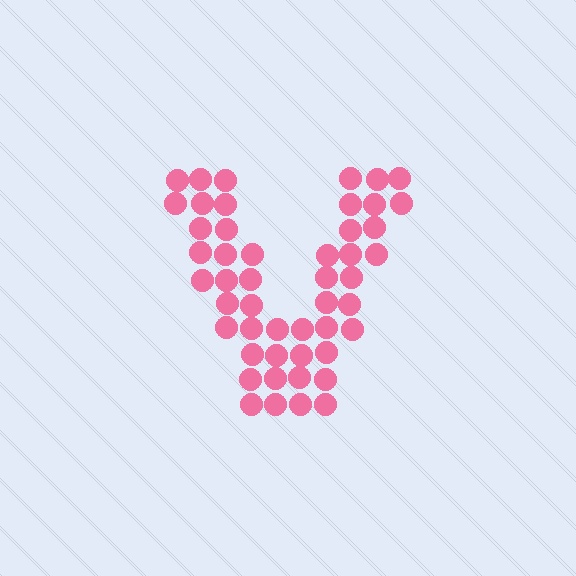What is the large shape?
The large shape is the letter V.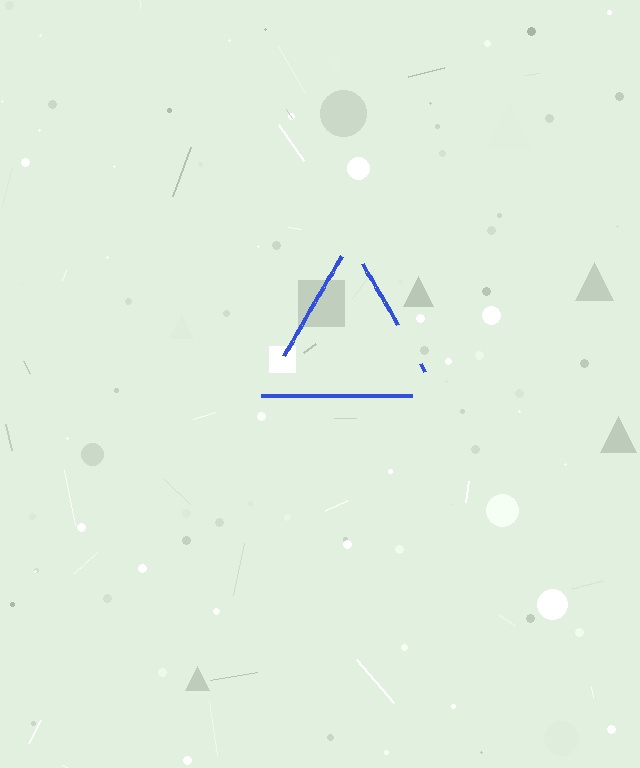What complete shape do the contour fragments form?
The contour fragments form a triangle.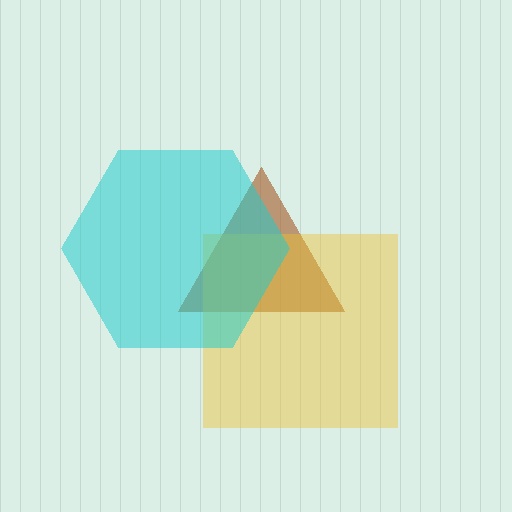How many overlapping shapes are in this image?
There are 3 overlapping shapes in the image.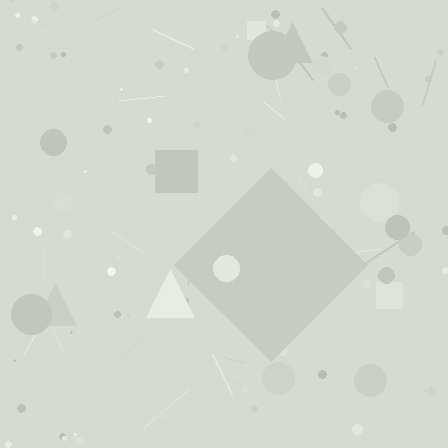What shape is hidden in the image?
A diamond is hidden in the image.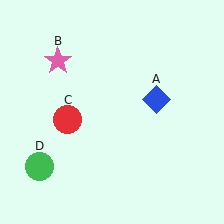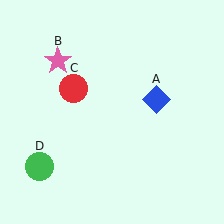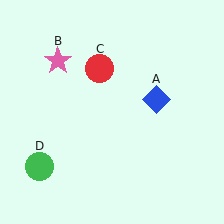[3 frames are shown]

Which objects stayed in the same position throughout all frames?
Blue diamond (object A) and pink star (object B) and green circle (object D) remained stationary.